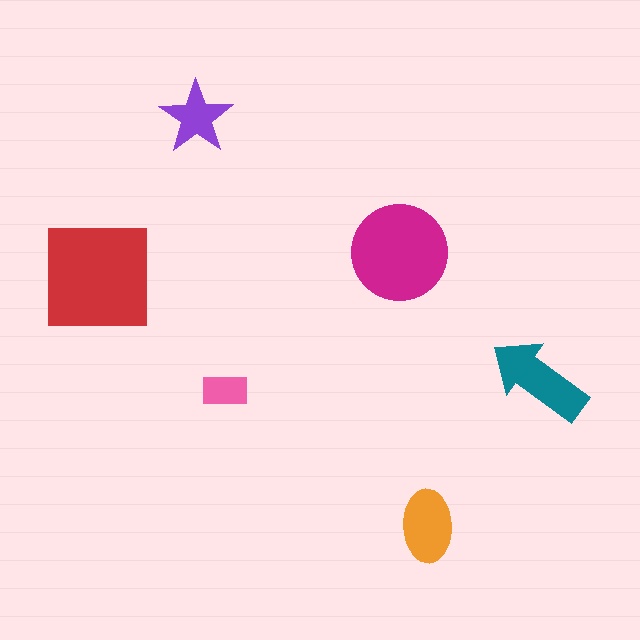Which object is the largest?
The red square.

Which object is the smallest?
The pink rectangle.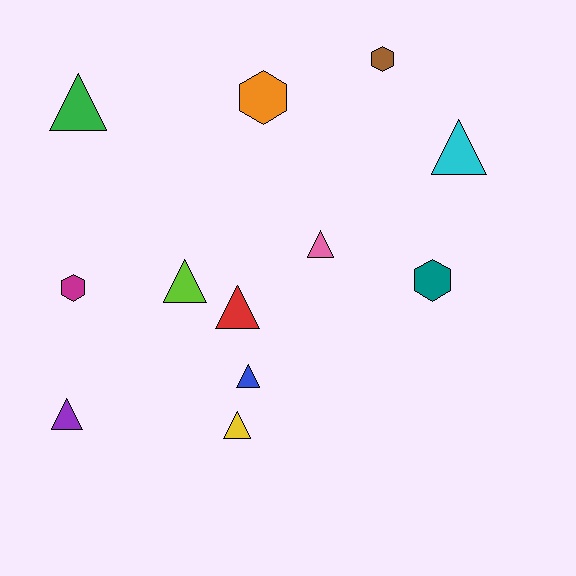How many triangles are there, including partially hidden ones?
There are 8 triangles.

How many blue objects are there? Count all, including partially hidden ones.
There is 1 blue object.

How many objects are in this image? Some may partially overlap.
There are 12 objects.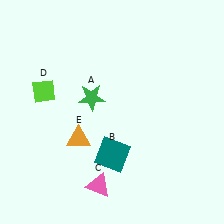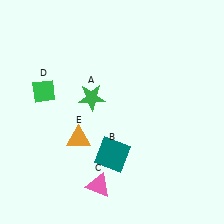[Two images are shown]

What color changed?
The diamond (D) changed from lime in Image 1 to green in Image 2.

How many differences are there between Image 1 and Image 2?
There is 1 difference between the two images.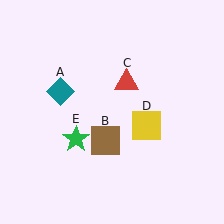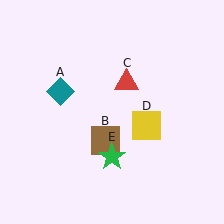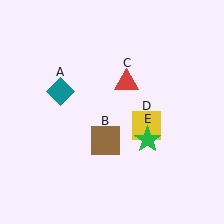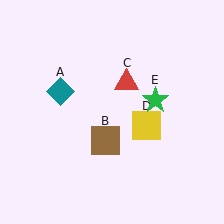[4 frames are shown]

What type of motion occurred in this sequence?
The green star (object E) rotated counterclockwise around the center of the scene.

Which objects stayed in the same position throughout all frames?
Teal diamond (object A) and brown square (object B) and red triangle (object C) and yellow square (object D) remained stationary.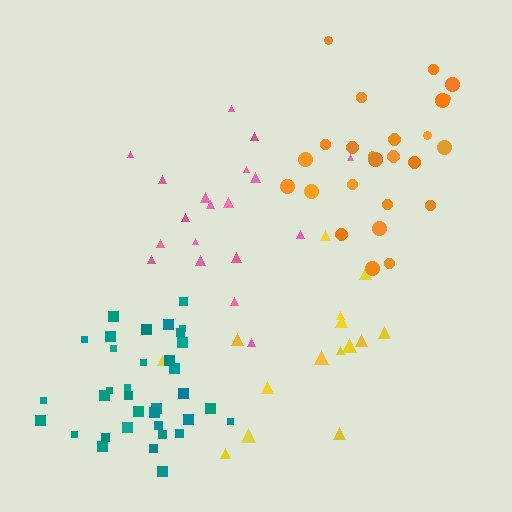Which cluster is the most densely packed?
Teal.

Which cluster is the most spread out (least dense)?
Yellow.